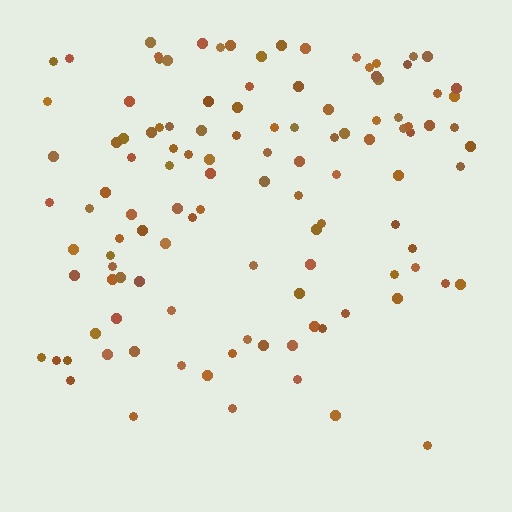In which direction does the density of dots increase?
From bottom to top, with the top side densest.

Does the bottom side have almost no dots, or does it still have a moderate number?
Still a moderate number, just noticeably fewer than the top.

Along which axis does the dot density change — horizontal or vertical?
Vertical.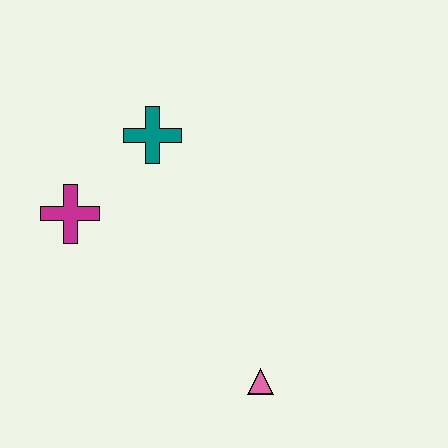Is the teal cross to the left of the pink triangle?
Yes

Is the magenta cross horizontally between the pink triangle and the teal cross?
No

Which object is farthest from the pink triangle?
The teal cross is farthest from the pink triangle.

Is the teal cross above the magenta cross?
Yes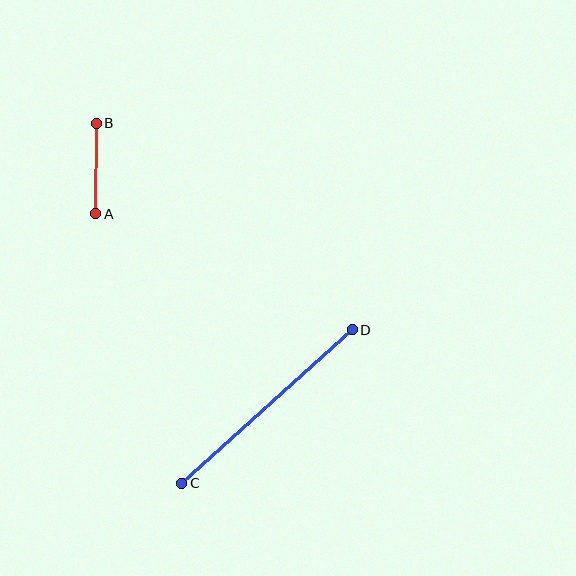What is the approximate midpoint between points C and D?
The midpoint is at approximately (267, 407) pixels.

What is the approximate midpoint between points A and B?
The midpoint is at approximately (96, 169) pixels.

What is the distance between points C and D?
The distance is approximately 229 pixels.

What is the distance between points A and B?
The distance is approximately 90 pixels.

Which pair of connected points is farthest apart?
Points C and D are farthest apart.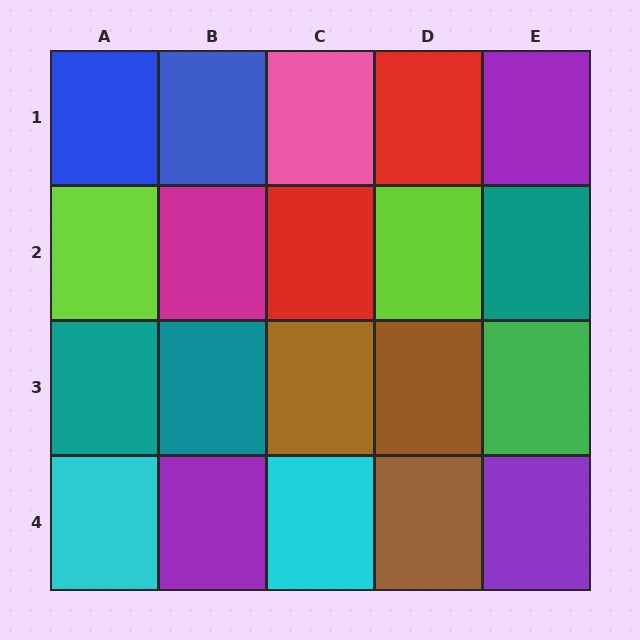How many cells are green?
1 cell is green.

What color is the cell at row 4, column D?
Brown.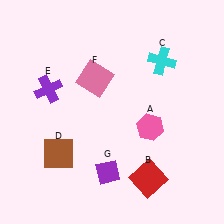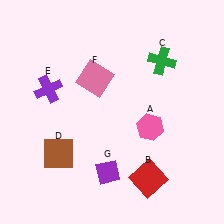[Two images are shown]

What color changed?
The cross (C) changed from cyan in Image 1 to green in Image 2.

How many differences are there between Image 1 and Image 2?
There is 1 difference between the two images.